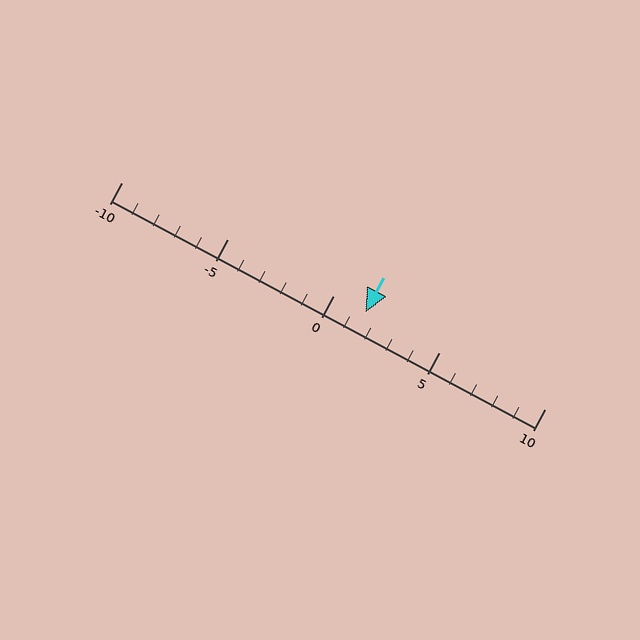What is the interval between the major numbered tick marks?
The major tick marks are spaced 5 units apart.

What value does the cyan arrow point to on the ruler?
The cyan arrow points to approximately 2.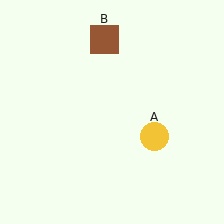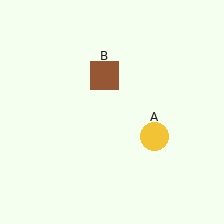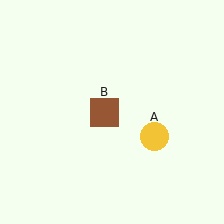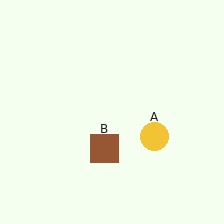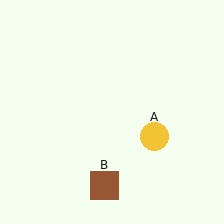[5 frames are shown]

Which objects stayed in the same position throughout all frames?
Yellow circle (object A) remained stationary.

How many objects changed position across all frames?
1 object changed position: brown square (object B).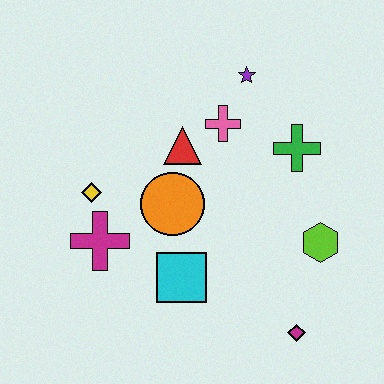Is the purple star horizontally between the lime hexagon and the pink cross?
Yes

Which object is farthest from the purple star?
The magenta diamond is farthest from the purple star.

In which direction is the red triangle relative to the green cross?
The red triangle is to the left of the green cross.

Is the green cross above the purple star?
No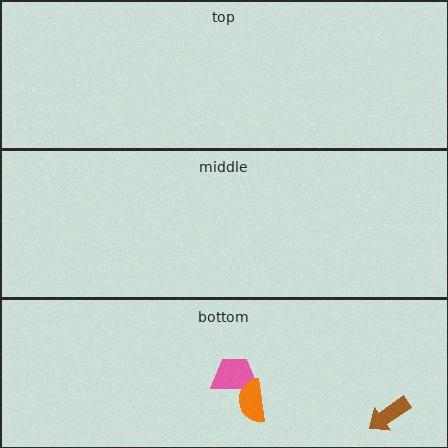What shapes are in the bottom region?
The pink trapezoid, the brown arrow, the orange semicircle.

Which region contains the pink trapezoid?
The bottom region.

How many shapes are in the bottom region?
3.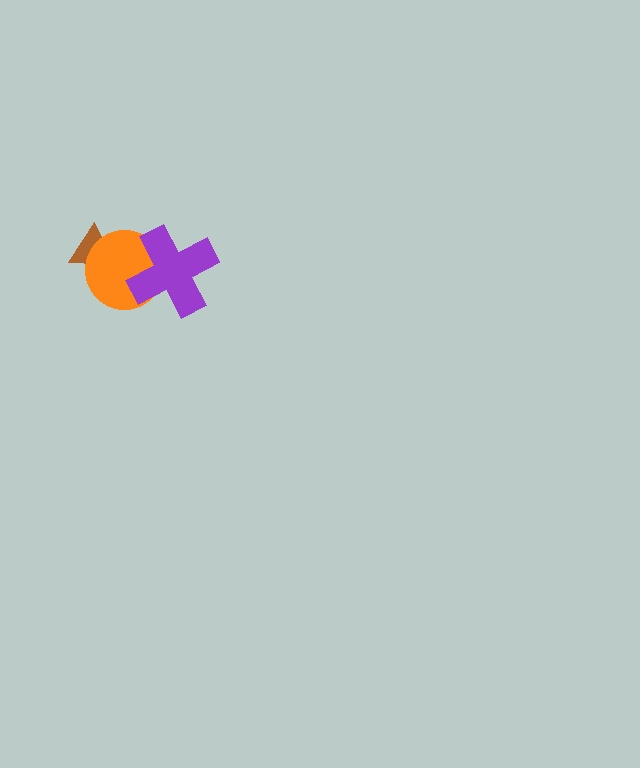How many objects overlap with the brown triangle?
1 object overlaps with the brown triangle.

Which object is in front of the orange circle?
The purple cross is in front of the orange circle.